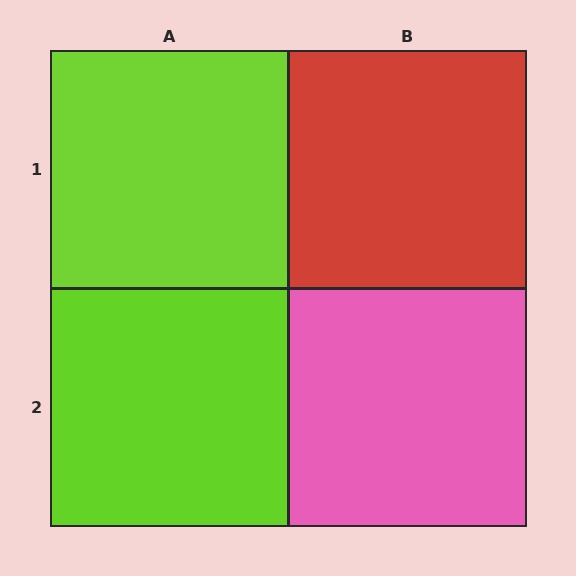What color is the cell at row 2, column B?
Pink.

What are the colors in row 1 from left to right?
Lime, red.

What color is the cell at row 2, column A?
Lime.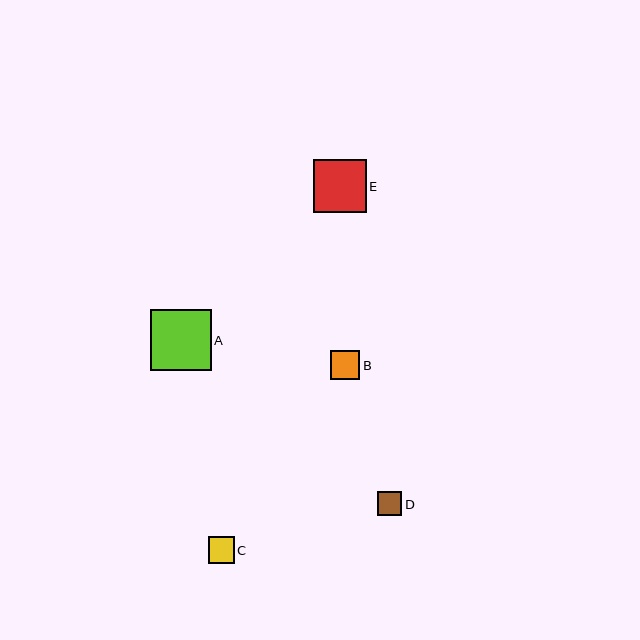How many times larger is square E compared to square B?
Square E is approximately 1.8 times the size of square B.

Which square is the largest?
Square A is the largest with a size of approximately 61 pixels.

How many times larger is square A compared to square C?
Square A is approximately 2.3 times the size of square C.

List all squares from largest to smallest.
From largest to smallest: A, E, B, C, D.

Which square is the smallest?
Square D is the smallest with a size of approximately 25 pixels.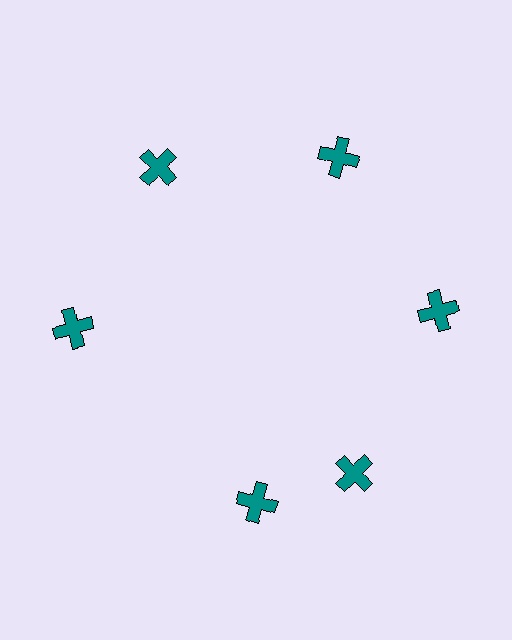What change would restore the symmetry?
The symmetry would be restored by rotating it back into even spacing with its neighbors so that all 6 crosses sit at equal angles and equal distance from the center.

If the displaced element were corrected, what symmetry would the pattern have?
It would have 6-fold rotational symmetry — the pattern would map onto itself every 60 degrees.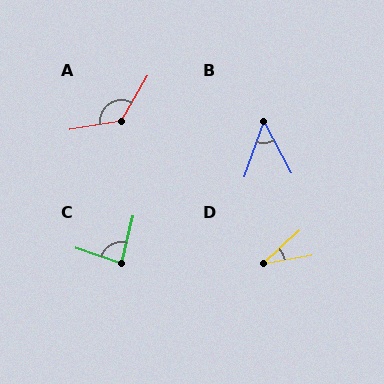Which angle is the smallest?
D, at approximately 34 degrees.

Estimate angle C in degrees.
Approximately 85 degrees.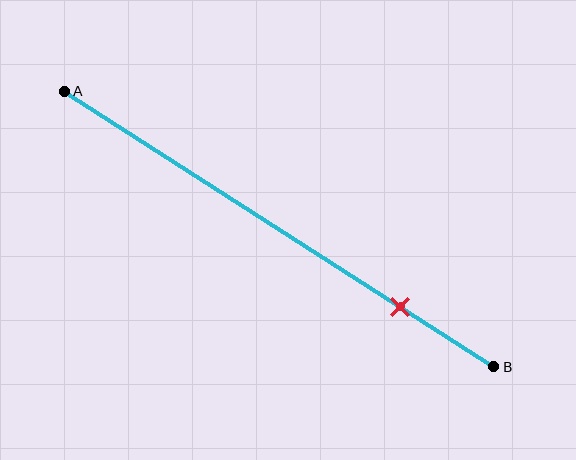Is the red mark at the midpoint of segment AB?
No, the mark is at about 80% from A, not at the 50% midpoint.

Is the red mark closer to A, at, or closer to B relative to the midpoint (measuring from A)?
The red mark is closer to point B than the midpoint of segment AB.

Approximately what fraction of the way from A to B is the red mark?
The red mark is approximately 80% of the way from A to B.